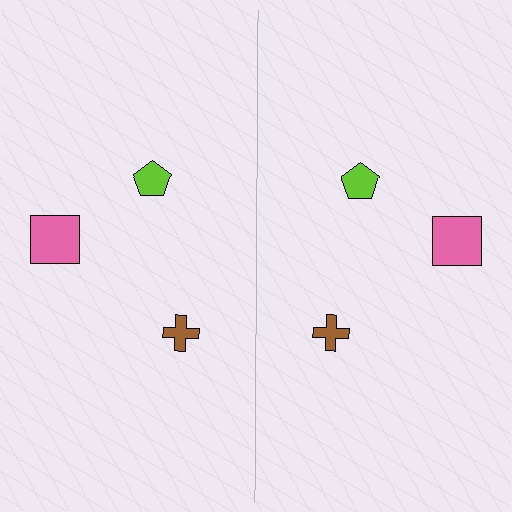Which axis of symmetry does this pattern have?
The pattern has a vertical axis of symmetry running through the center of the image.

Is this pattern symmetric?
Yes, this pattern has bilateral (reflection) symmetry.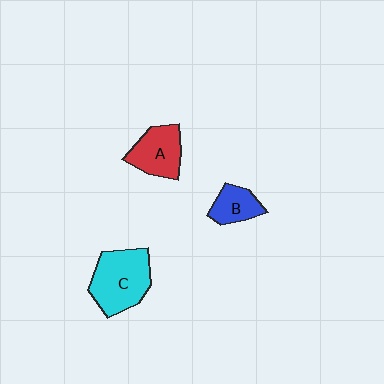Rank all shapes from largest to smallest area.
From largest to smallest: C (cyan), A (red), B (blue).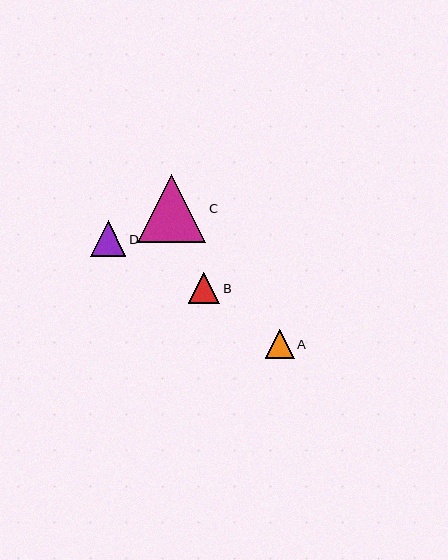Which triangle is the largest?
Triangle C is the largest with a size of approximately 68 pixels.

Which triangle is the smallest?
Triangle A is the smallest with a size of approximately 29 pixels.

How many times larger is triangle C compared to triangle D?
Triangle C is approximately 1.9 times the size of triangle D.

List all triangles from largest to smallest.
From largest to smallest: C, D, B, A.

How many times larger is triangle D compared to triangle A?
Triangle D is approximately 1.2 times the size of triangle A.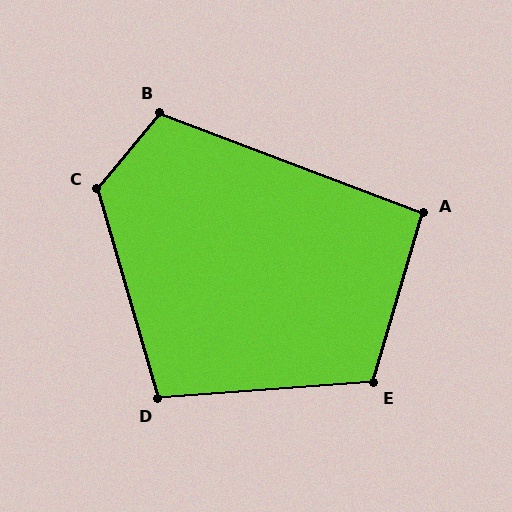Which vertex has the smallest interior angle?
A, at approximately 95 degrees.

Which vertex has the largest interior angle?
C, at approximately 124 degrees.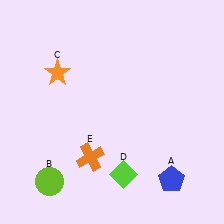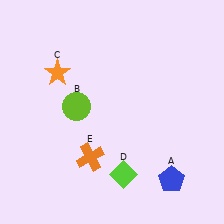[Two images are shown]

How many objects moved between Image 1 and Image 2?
1 object moved between the two images.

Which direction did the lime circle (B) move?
The lime circle (B) moved up.